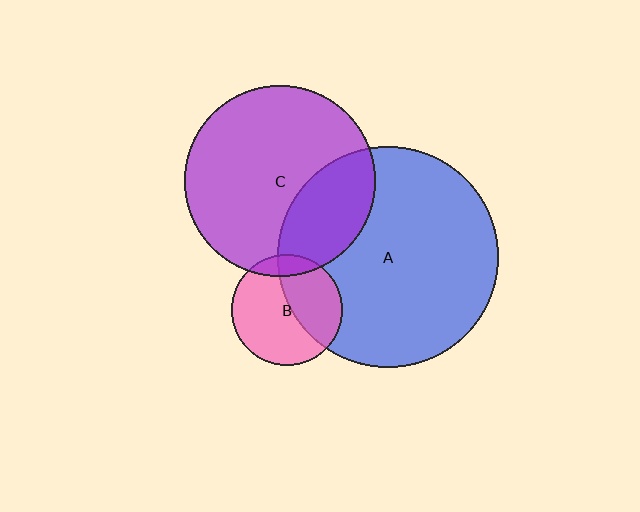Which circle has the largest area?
Circle A (blue).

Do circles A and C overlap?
Yes.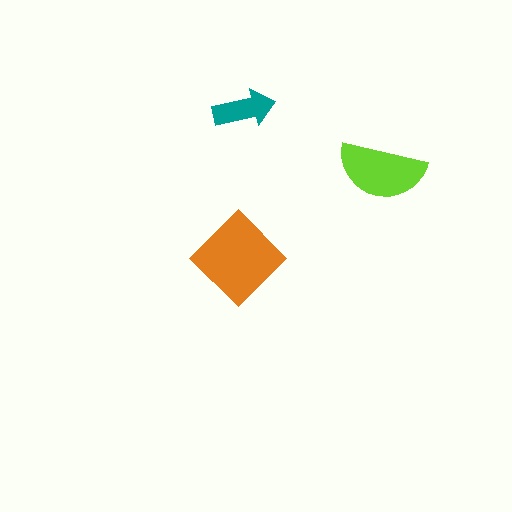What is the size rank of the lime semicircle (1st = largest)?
2nd.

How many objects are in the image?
There are 3 objects in the image.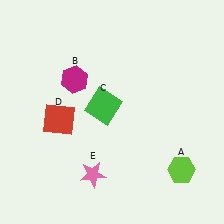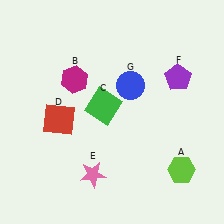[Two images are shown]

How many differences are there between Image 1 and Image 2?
There are 2 differences between the two images.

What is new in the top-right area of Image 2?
A blue circle (G) was added in the top-right area of Image 2.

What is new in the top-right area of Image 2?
A purple pentagon (F) was added in the top-right area of Image 2.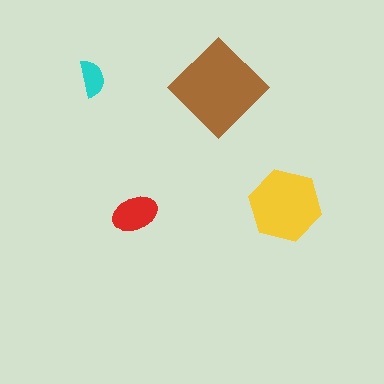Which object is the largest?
The brown diamond.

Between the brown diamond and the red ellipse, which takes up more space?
The brown diamond.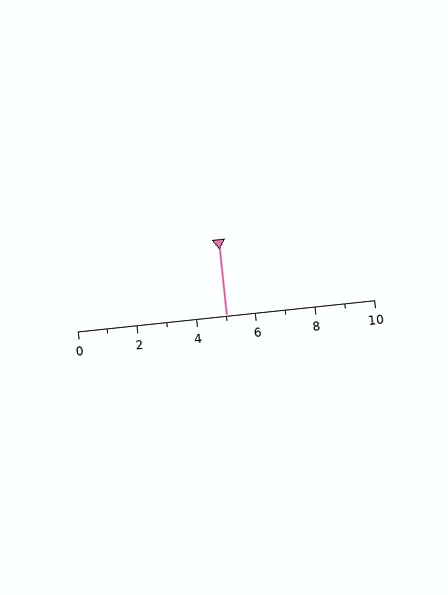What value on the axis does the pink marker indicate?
The marker indicates approximately 5.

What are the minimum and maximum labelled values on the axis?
The axis runs from 0 to 10.